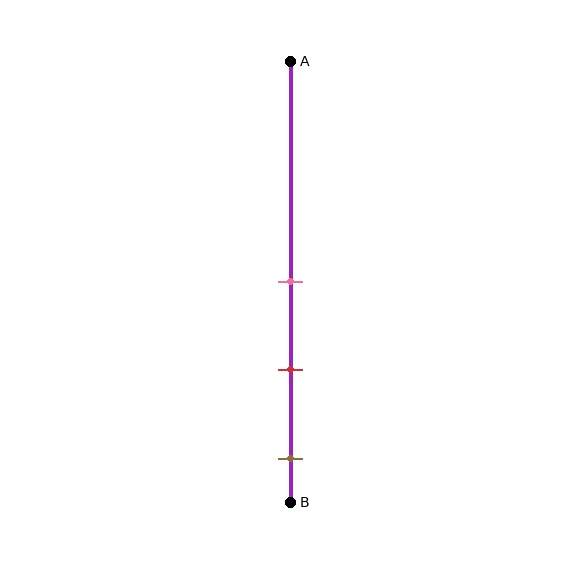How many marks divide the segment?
There are 3 marks dividing the segment.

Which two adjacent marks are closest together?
The pink and red marks are the closest adjacent pair.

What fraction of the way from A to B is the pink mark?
The pink mark is approximately 50% (0.5) of the way from A to B.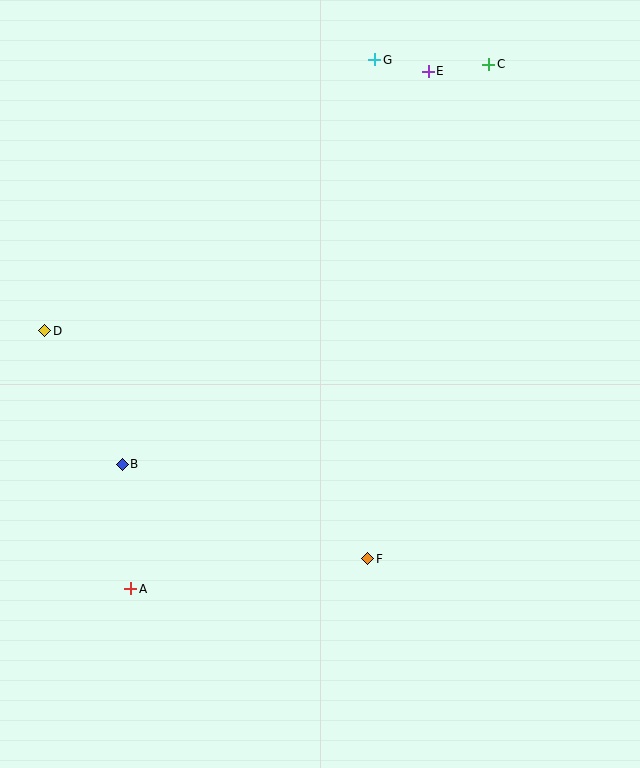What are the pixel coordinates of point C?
Point C is at (489, 64).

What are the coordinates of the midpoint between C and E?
The midpoint between C and E is at (458, 68).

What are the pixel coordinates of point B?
Point B is at (122, 464).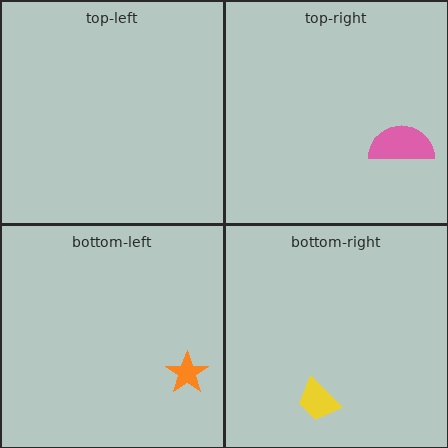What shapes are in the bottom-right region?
The yellow trapezoid.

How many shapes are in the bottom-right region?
1.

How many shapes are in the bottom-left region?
1.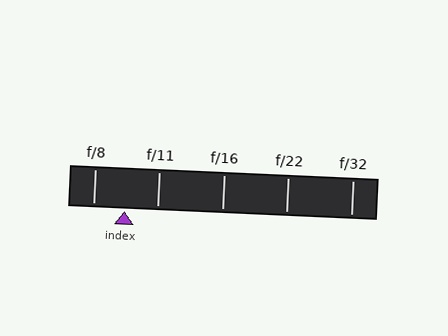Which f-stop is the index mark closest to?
The index mark is closest to f/8.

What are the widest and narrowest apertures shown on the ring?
The widest aperture shown is f/8 and the narrowest is f/32.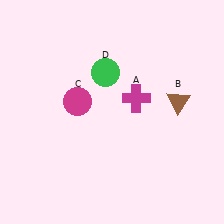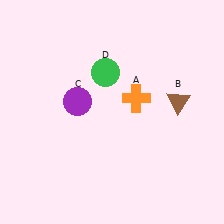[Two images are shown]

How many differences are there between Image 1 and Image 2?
There are 2 differences between the two images.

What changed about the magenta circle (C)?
In Image 1, C is magenta. In Image 2, it changed to purple.